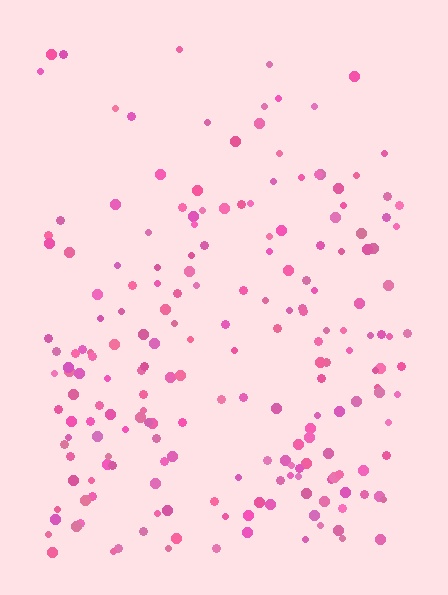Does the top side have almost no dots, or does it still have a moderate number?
Still a moderate number, just noticeably fewer than the bottom.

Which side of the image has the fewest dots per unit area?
The top.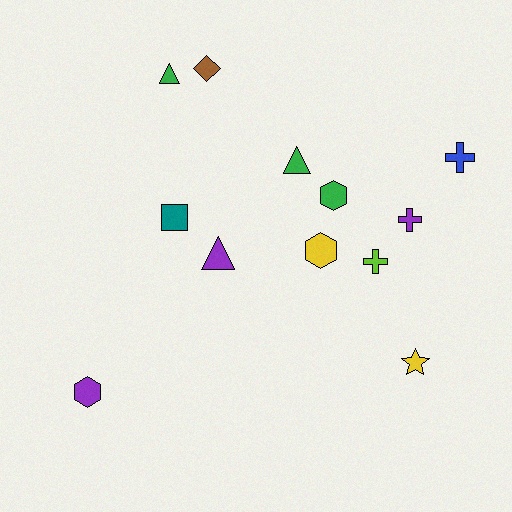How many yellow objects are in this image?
There are 2 yellow objects.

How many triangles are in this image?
There are 3 triangles.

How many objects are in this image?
There are 12 objects.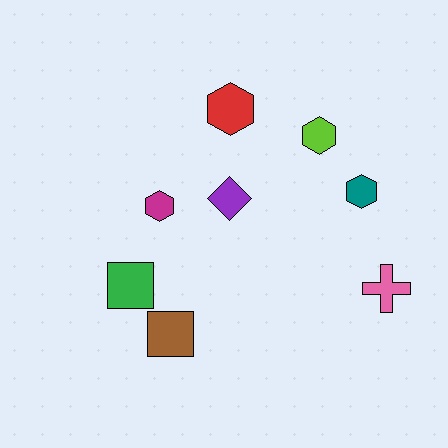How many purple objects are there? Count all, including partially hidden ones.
There is 1 purple object.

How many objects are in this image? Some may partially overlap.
There are 8 objects.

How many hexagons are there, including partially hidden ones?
There are 4 hexagons.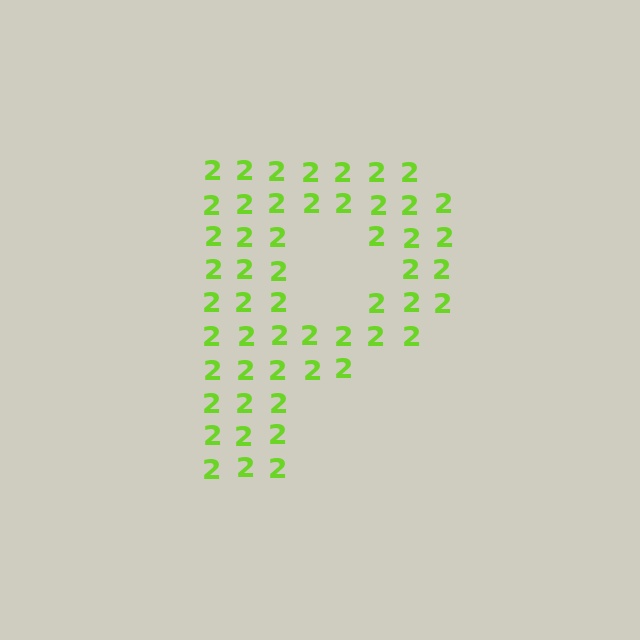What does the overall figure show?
The overall figure shows the letter P.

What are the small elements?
The small elements are digit 2's.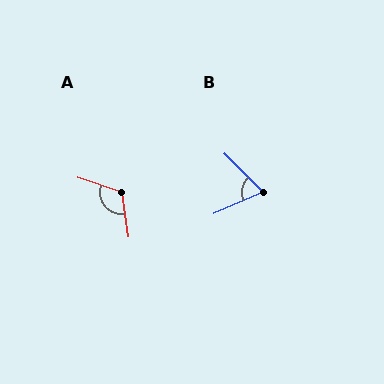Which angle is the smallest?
B, at approximately 69 degrees.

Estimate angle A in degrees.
Approximately 117 degrees.